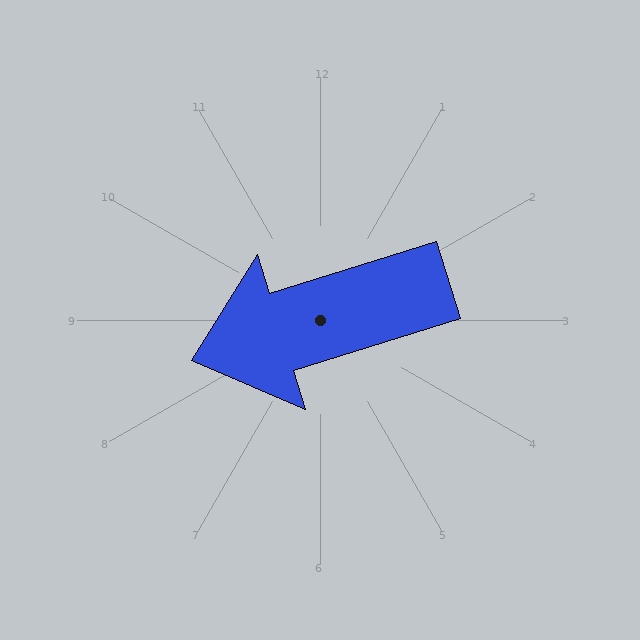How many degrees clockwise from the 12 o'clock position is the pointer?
Approximately 253 degrees.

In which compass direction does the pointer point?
West.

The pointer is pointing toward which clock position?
Roughly 8 o'clock.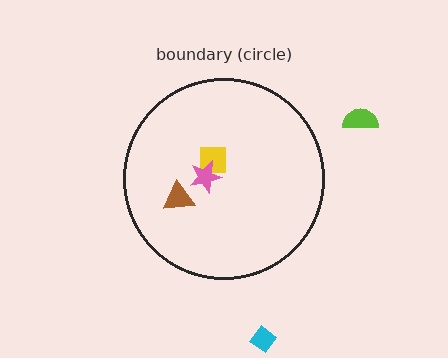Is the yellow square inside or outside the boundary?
Inside.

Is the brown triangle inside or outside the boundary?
Inside.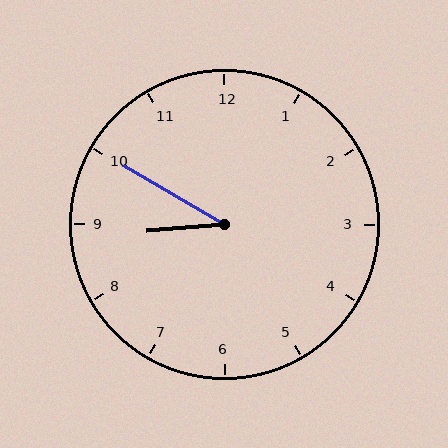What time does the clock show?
8:50.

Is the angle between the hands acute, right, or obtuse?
It is acute.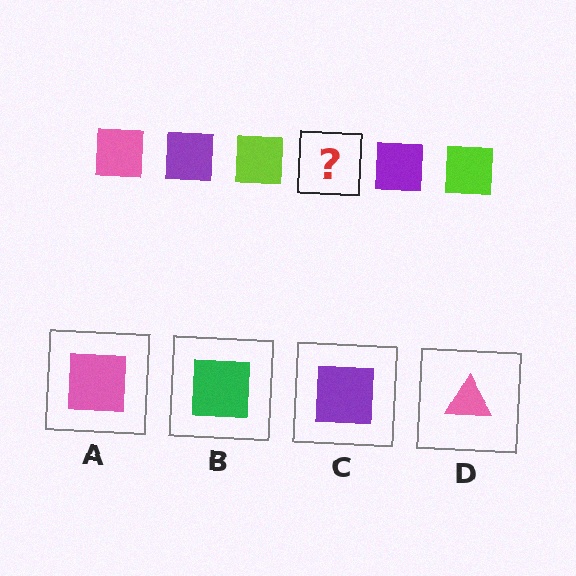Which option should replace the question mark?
Option A.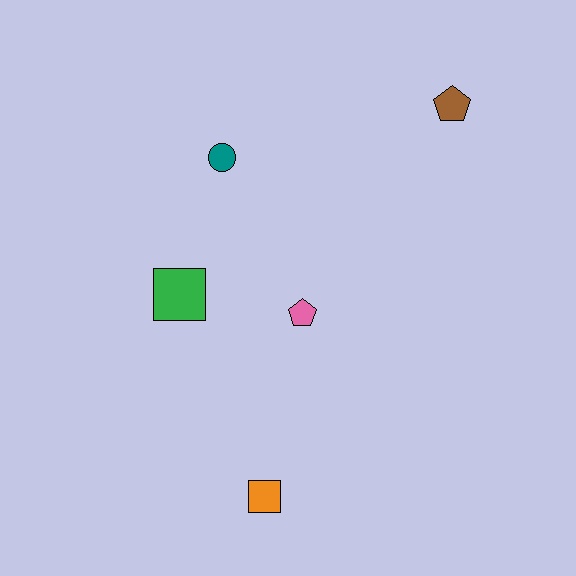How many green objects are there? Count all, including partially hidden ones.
There is 1 green object.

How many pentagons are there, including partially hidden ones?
There are 2 pentagons.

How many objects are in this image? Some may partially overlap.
There are 5 objects.